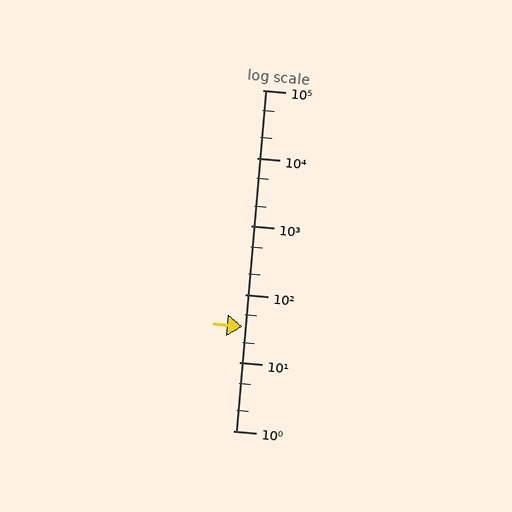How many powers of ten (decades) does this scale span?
The scale spans 5 decades, from 1 to 100000.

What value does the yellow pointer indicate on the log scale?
The pointer indicates approximately 34.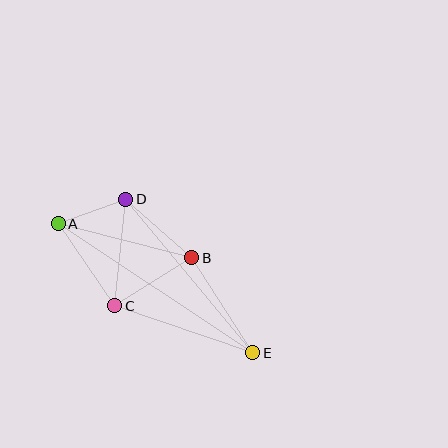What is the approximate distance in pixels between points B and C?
The distance between B and C is approximately 91 pixels.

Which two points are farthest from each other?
Points A and E are farthest from each other.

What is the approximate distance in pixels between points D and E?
The distance between D and E is approximately 199 pixels.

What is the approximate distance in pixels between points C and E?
The distance between C and E is approximately 146 pixels.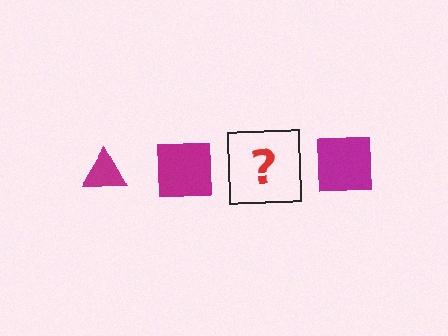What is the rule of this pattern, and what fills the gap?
The rule is that the pattern cycles through triangle, square shapes in magenta. The gap should be filled with a magenta triangle.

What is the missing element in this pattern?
The missing element is a magenta triangle.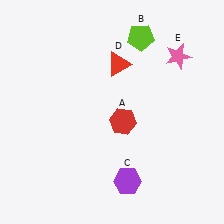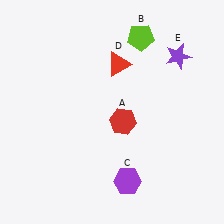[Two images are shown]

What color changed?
The star (E) changed from pink in Image 1 to purple in Image 2.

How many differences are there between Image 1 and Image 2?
There is 1 difference between the two images.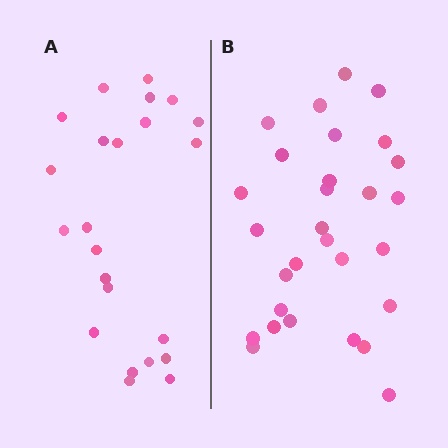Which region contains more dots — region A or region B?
Region B (the right region) has more dots.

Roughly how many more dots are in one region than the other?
Region B has about 6 more dots than region A.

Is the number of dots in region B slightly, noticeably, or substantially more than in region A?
Region B has noticeably more, but not dramatically so. The ratio is roughly 1.3 to 1.